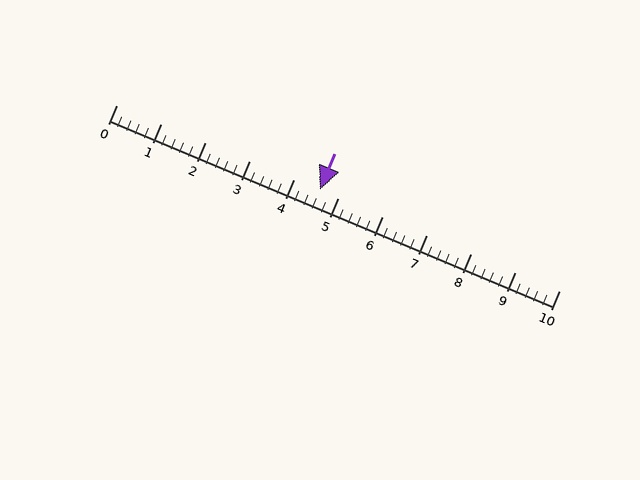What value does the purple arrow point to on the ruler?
The purple arrow points to approximately 4.6.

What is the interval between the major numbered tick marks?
The major tick marks are spaced 1 units apart.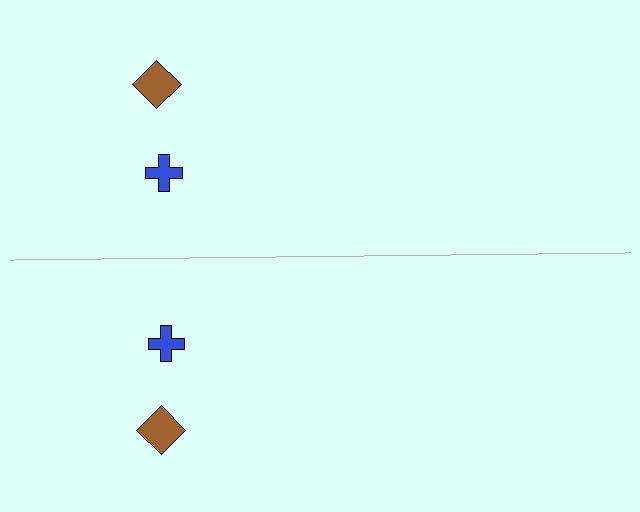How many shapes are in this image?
There are 4 shapes in this image.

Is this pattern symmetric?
Yes, this pattern has bilateral (reflection) symmetry.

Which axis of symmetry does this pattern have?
The pattern has a horizontal axis of symmetry running through the center of the image.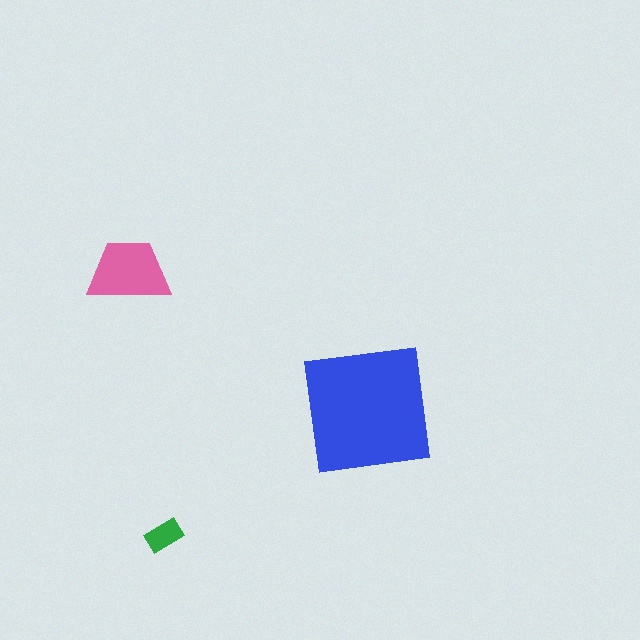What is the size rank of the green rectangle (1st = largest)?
3rd.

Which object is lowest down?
The green rectangle is bottommost.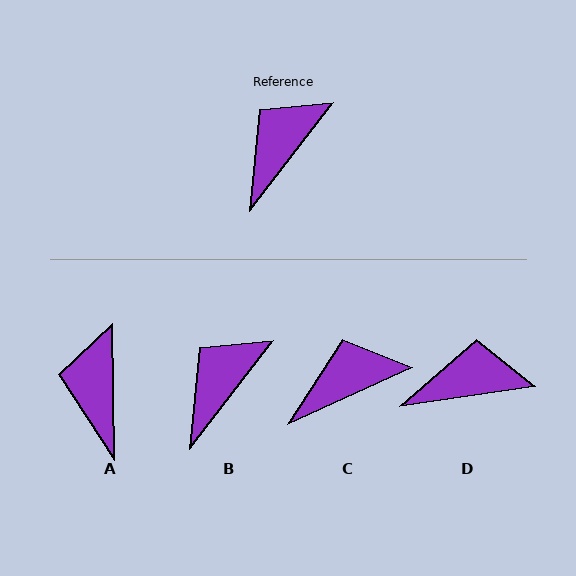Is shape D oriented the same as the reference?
No, it is off by about 44 degrees.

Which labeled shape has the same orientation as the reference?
B.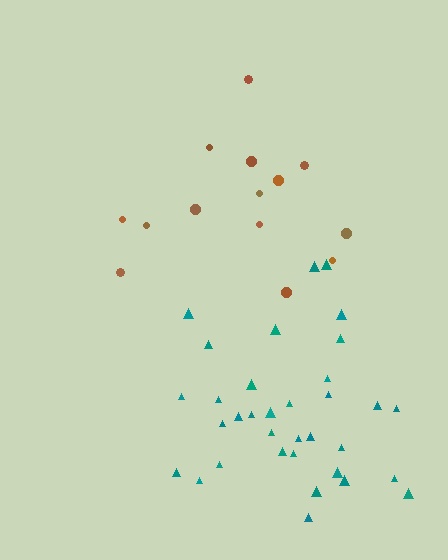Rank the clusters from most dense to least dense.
teal, brown.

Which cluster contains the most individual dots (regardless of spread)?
Teal (34).